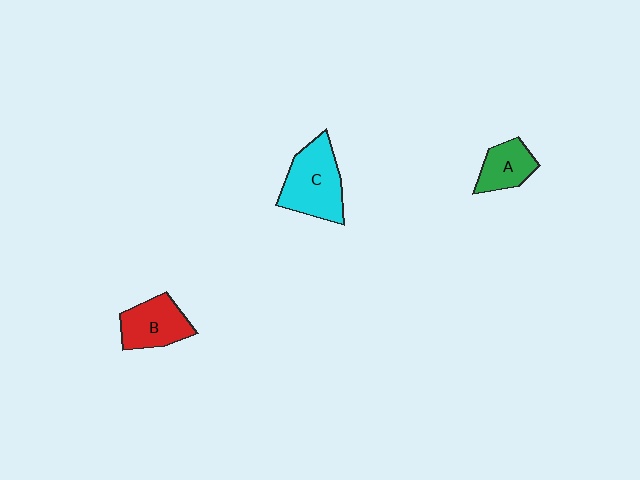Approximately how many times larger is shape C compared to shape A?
Approximately 1.7 times.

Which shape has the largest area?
Shape C (cyan).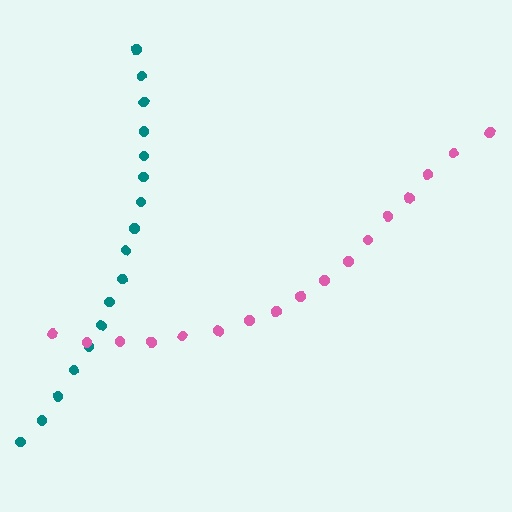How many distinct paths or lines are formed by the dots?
There are 2 distinct paths.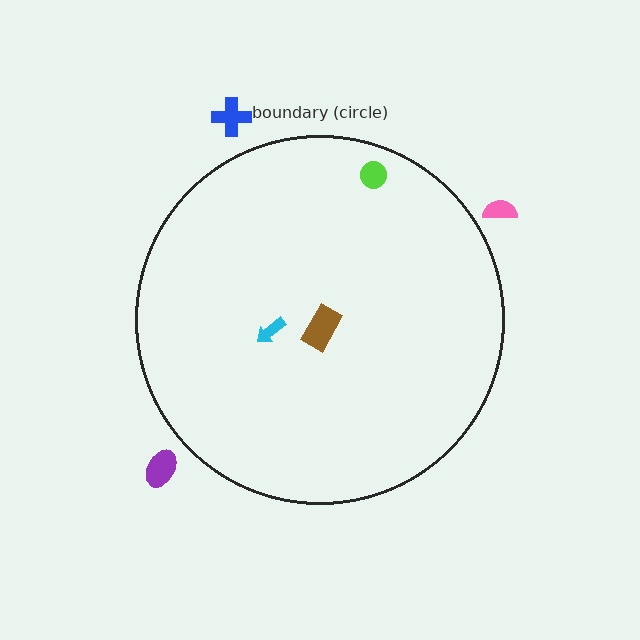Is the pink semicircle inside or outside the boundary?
Outside.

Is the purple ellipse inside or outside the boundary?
Outside.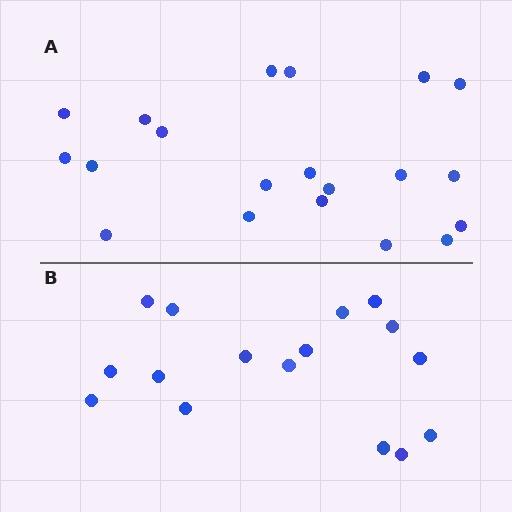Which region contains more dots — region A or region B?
Region A (the top region) has more dots.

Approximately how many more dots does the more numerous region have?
Region A has about 4 more dots than region B.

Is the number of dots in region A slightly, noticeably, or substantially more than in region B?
Region A has noticeably more, but not dramatically so. The ratio is roughly 1.2 to 1.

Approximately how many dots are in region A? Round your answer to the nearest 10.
About 20 dots.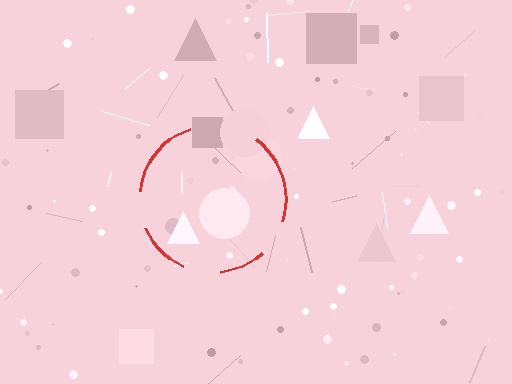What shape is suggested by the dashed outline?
The dashed outline suggests a circle.